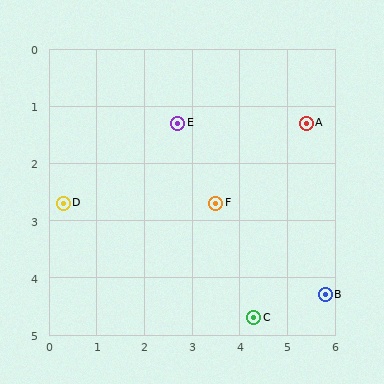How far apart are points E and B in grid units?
Points E and B are about 4.3 grid units apart.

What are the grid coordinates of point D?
Point D is at approximately (0.3, 2.7).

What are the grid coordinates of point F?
Point F is at approximately (3.5, 2.7).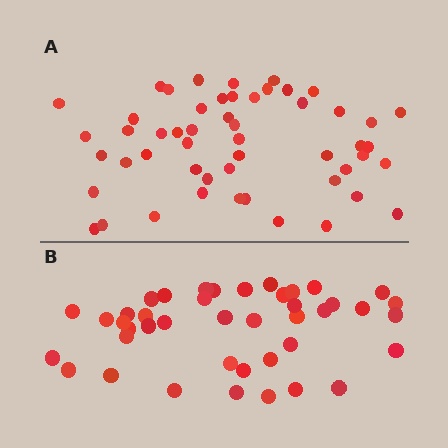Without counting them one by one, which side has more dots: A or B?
Region A (the top region) has more dots.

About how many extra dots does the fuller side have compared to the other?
Region A has roughly 10 or so more dots than region B.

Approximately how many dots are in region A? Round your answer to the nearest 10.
About 50 dots. (The exact count is 52, which rounds to 50.)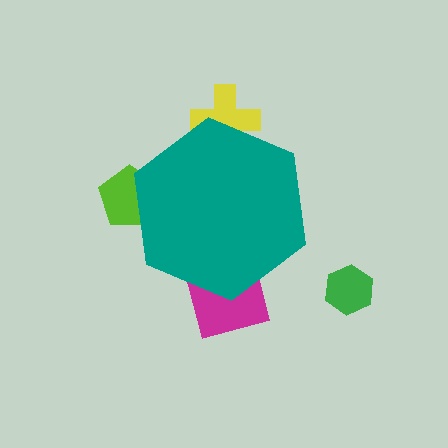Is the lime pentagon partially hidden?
Yes, the lime pentagon is partially hidden behind the teal hexagon.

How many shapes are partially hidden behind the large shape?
3 shapes are partially hidden.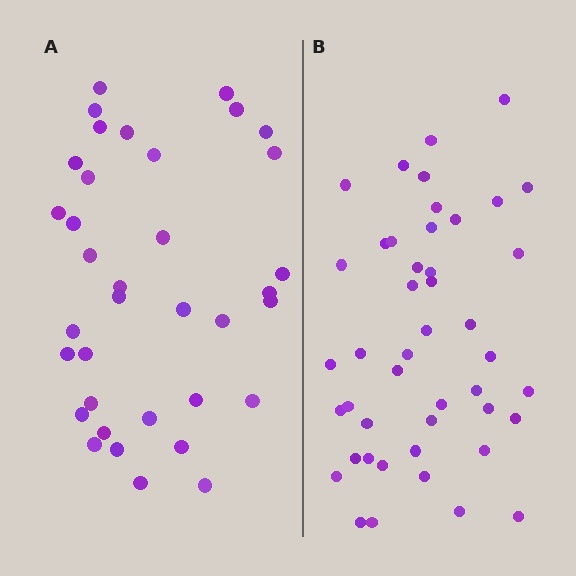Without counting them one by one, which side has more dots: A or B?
Region B (the right region) has more dots.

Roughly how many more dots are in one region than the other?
Region B has roughly 8 or so more dots than region A.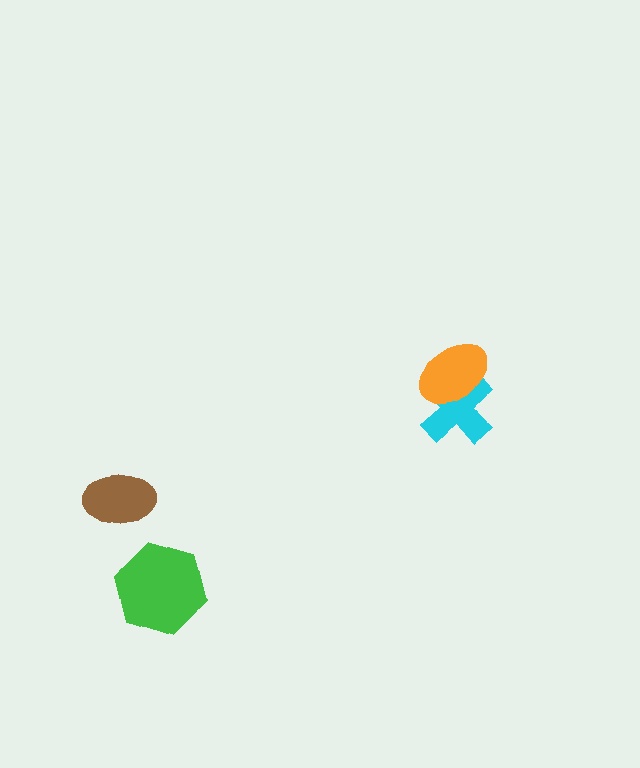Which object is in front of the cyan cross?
The orange ellipse is in front of the cyan cross.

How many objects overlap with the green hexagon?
0 objects overlap with the green hexagon.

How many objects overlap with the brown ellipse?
0 objects overlap with the brown ellipse.